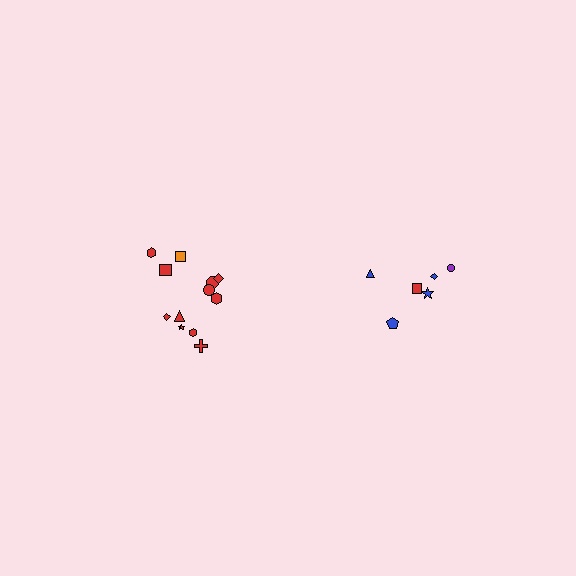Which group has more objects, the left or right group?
The left group.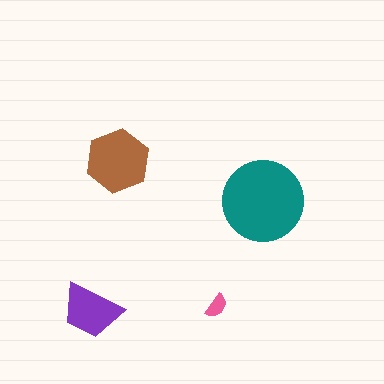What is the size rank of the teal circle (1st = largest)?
1st.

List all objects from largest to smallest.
The teal circle, the brown hexagon, the purple trapezoid, the pink semicircle.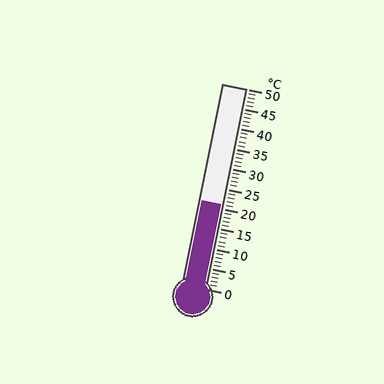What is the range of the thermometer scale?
The thermometer scale ranges from 0°C to 50°C.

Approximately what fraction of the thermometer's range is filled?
The thermometer is filled to approximately 40% of its range.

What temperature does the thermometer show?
The thermometer shows approximately 21°C.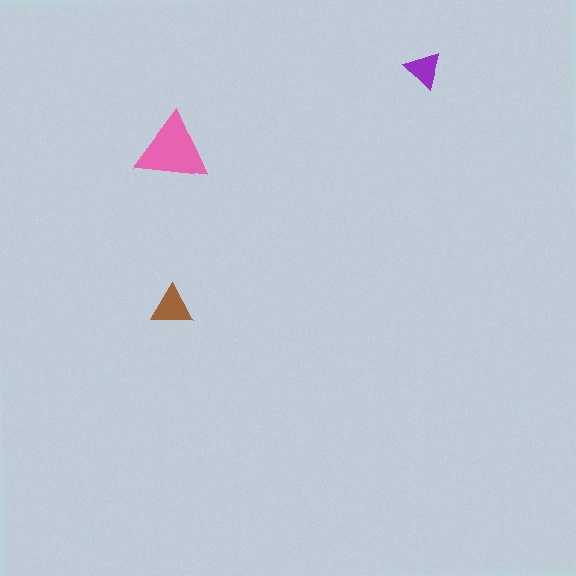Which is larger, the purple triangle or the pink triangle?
The pink one.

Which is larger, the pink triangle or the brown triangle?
The pink one.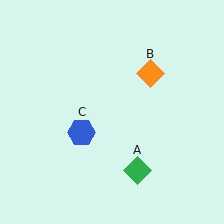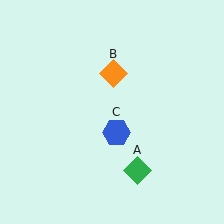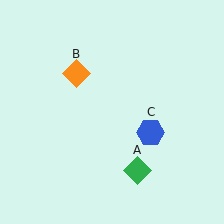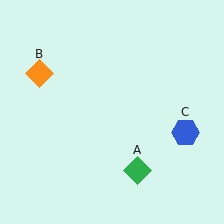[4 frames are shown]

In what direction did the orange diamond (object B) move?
The orange diamond (object B) moved left.